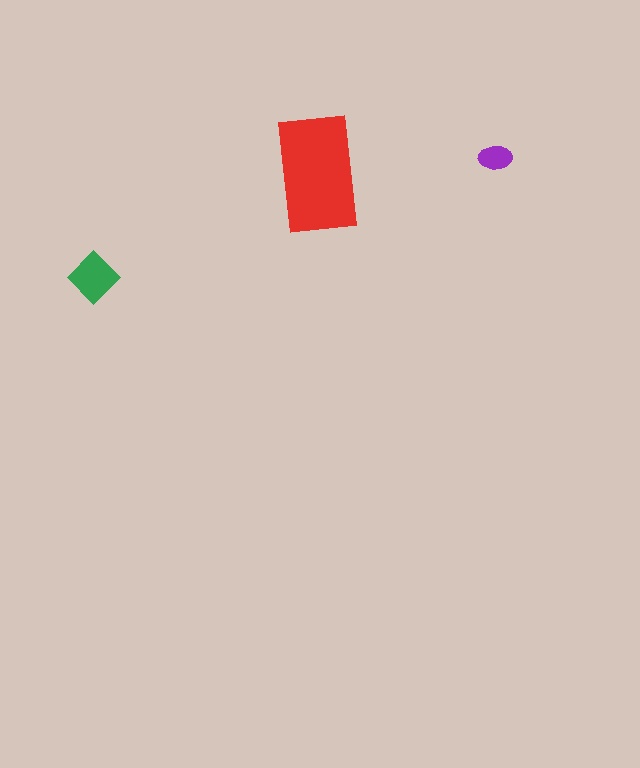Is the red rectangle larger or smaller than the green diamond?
Larger.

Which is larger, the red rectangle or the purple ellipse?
The red rectangle.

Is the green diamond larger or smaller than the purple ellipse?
Larger.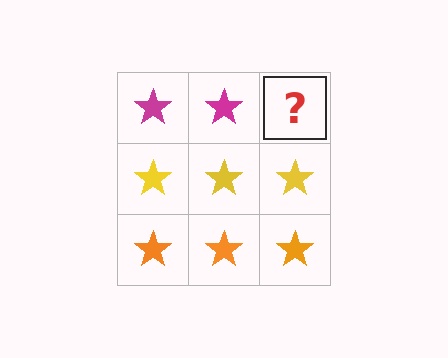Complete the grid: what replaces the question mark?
The question mark should be replaced with a magenta star.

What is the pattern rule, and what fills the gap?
The rule is that each row has a consistent color. The gap should be filled with a magenta star.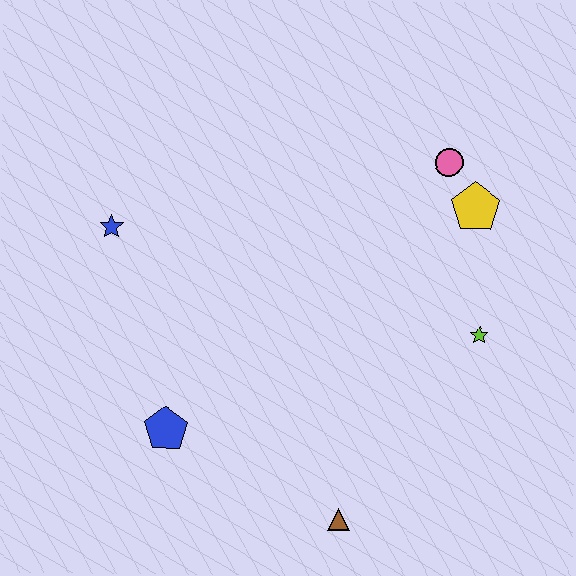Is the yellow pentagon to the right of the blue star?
Yes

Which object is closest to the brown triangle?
The blue pentagon is closest to the brown triangle.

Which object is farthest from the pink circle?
The blue pentagon is farthest from the pink circle.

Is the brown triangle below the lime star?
Yes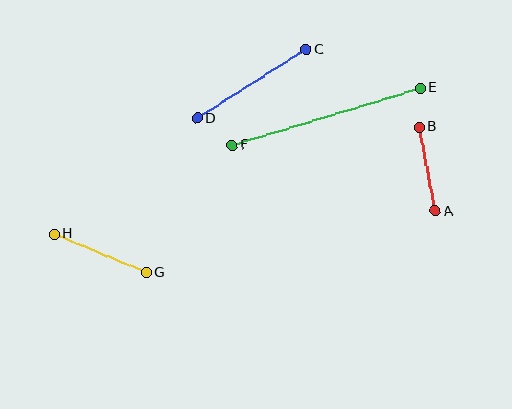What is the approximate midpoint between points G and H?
The midpoint is at approximately (100, 253) pixels.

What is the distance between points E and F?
The distance is approximately 197 pixels.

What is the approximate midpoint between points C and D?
The midpoint is at approximately (252, 84) pixels.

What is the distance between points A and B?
The distance is approximately 86 pixels.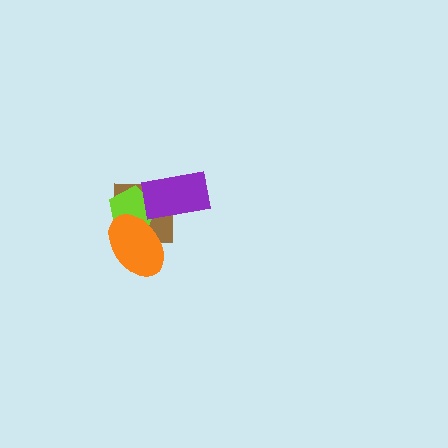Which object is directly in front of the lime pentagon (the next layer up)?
The purple rectangle is directly in front of the lime pentagon.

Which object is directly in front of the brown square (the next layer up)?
The lime pentagon is directly in front of the brown square.